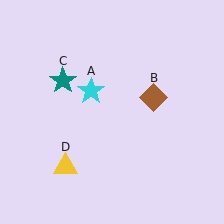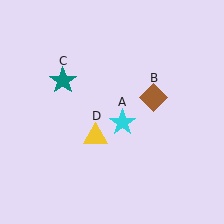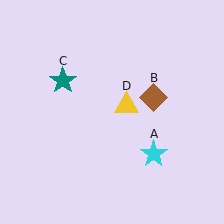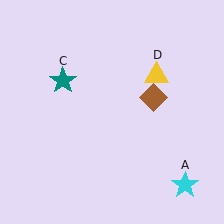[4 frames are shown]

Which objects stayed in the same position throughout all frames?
Brown diamond (object B) and teal star (object C) remained stationary.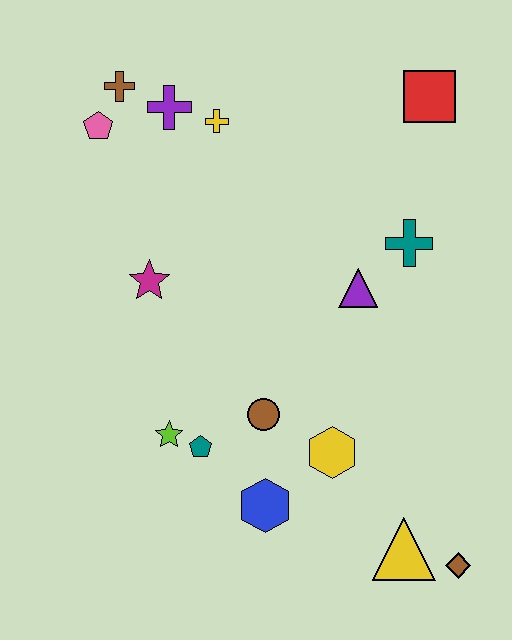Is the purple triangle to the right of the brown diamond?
No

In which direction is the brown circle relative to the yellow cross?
The brown circle is below the yellow cross.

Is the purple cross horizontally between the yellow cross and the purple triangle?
No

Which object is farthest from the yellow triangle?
The brown cross is farthest from the yellow triangle.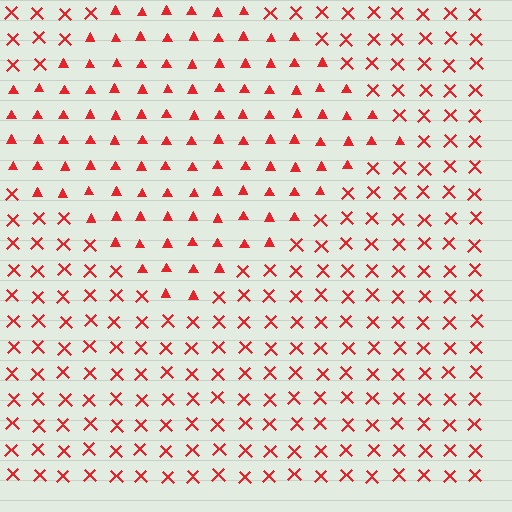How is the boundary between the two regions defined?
The boundary is defined by a change in element shape: triangles inside vs. X marks outside. All elements share the same color and spacing.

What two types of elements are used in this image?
The image uses triangles inside the diamond region and X marks outside it.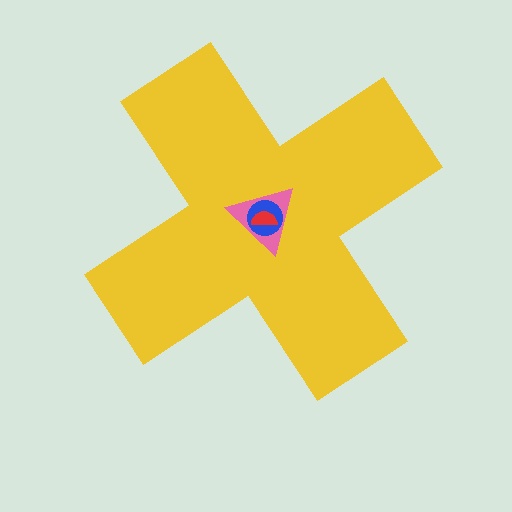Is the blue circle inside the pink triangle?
Yes.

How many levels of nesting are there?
4.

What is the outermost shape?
The yellow cross.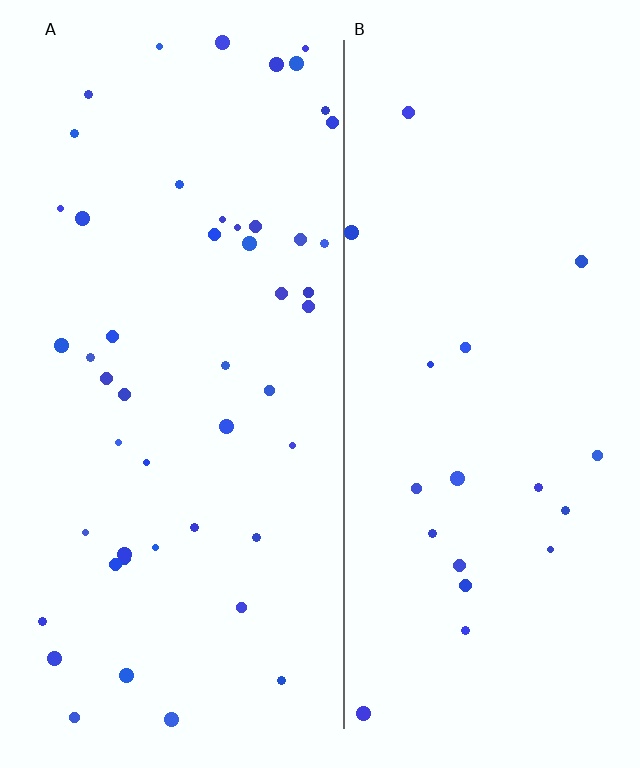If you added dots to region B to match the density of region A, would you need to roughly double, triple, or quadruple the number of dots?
Approximately double.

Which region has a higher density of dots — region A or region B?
A (the left).